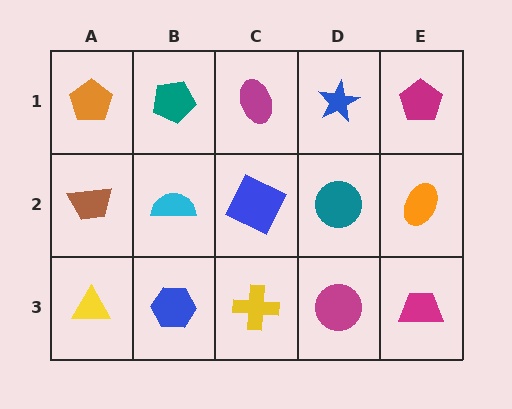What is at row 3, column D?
A magenta circle.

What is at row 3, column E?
A magenta trapezoid.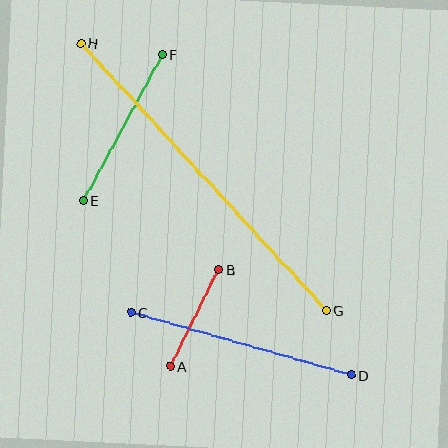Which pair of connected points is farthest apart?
Points G and H are farthest apart.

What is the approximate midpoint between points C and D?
The midpoint is at approximately (241, 344) pixels.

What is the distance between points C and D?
The distance is approximately 229 pixels.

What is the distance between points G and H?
The distance is approximately 363 pixels.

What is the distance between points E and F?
The distance is approximately 166 pixels.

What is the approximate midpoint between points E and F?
The midpoint is at approximately (123, 127) pixels.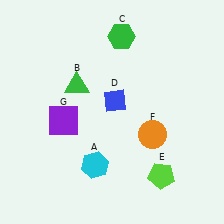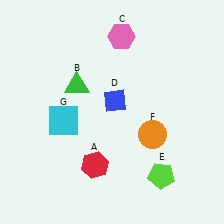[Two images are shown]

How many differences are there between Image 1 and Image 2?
There are 3 differences between the two images.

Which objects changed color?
A changed from cyan to red. C changed from green to pink. G changed from purple to cyan.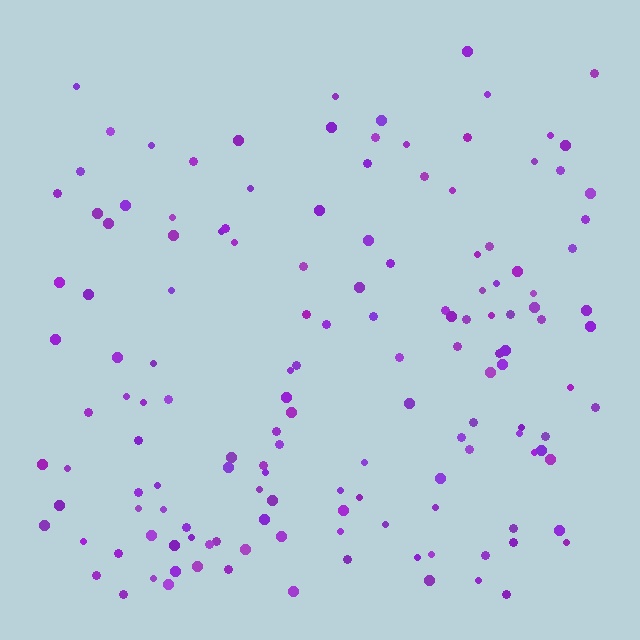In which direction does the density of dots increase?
From top to bottom, with the bottom side densest.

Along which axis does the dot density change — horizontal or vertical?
Vertical.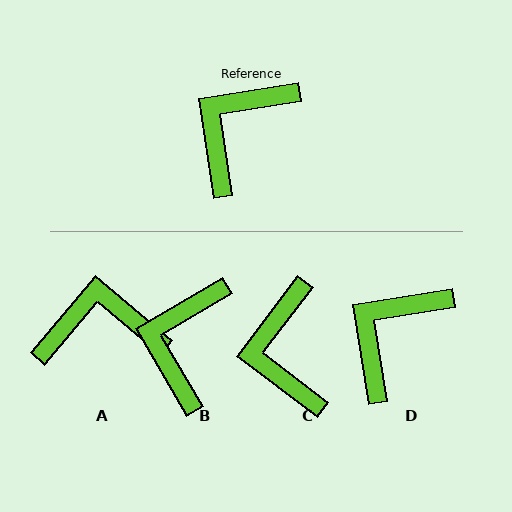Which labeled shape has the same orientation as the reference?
D.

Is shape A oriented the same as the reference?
No, it is off by about 49 degrees.